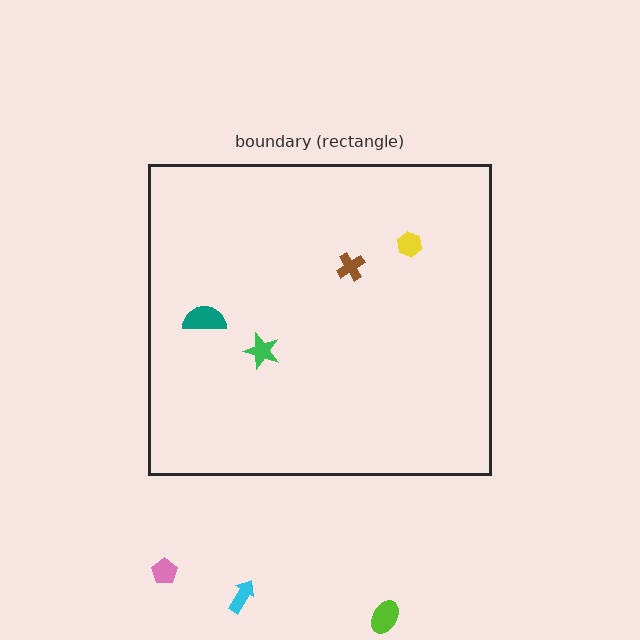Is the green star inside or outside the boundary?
Inside.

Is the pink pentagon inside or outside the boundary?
Outside.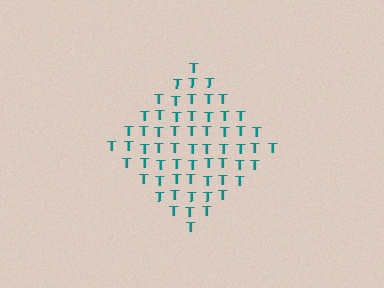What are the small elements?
The small elements are letter T's.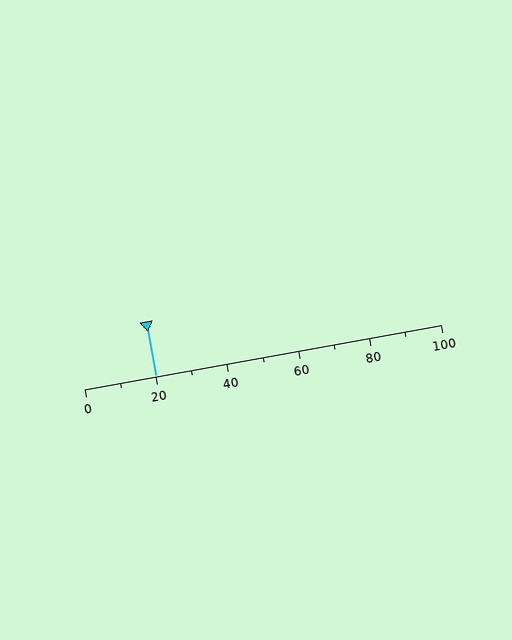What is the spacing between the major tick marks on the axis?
The major ticks are spaced 20 apart.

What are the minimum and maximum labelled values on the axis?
The axis runs from 0 to 100.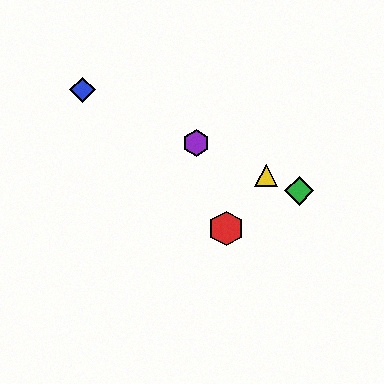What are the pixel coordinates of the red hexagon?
The red hexagon is at (226, 228).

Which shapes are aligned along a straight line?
The blue diamond, the green diamond, the yellow triangle, the purple hexagon are aligned along a straight line.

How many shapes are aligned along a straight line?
4 shapes (the blue diamond, the green diamond, the yellow triangle, the purple hexagon) are aligned along a straight line.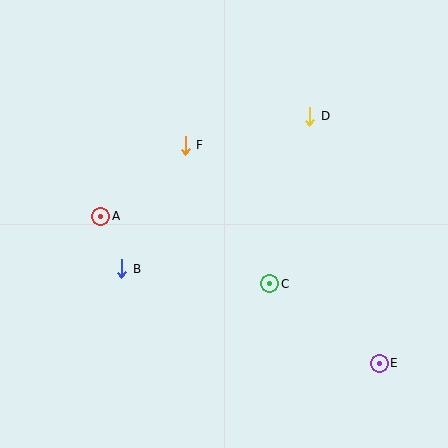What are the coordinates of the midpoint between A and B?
The midpoint between A and B is at (111, 243).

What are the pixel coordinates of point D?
Point D is at (310, 116).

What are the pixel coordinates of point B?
Point B is at (122, 269).